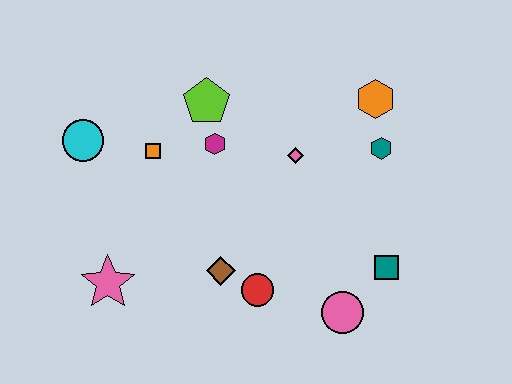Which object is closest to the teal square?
The pink circle is closest to the teal square.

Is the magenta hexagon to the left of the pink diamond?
Yes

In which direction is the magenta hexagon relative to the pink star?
The magenta hexagon is above the pink star.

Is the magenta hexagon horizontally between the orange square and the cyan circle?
No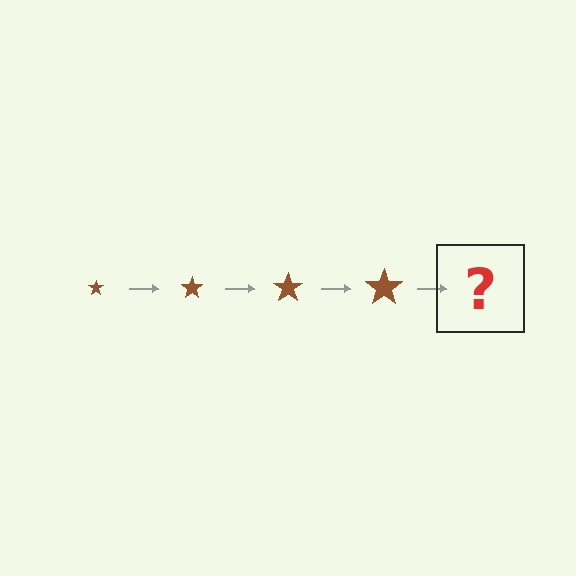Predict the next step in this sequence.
The next step is a brown star, larger than the previous one.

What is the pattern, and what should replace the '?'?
The pattern is that the star gets progressively larger each step. The '?' should be a brown star, larger than the previous one.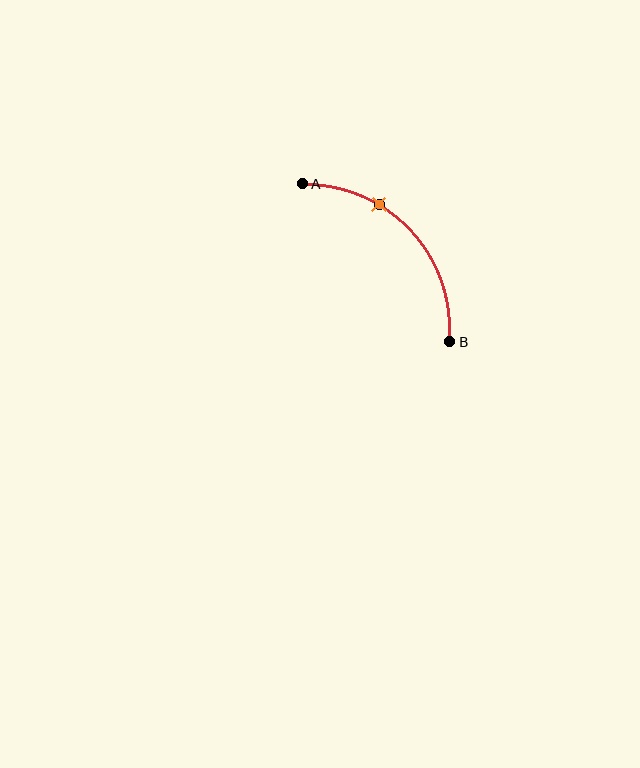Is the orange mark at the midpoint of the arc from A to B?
No. The orange mark lies on the arc but is closer to endpoint A. The arc midpoint would be at the point on the curve equidistant along the arc from both A and B.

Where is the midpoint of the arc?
The arc midpoint is the point on the curve farthest from the straight line joining A and B. It sits above and to the right of that line.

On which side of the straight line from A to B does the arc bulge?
The arc bulges above and to the right of the straight line connecting A and B.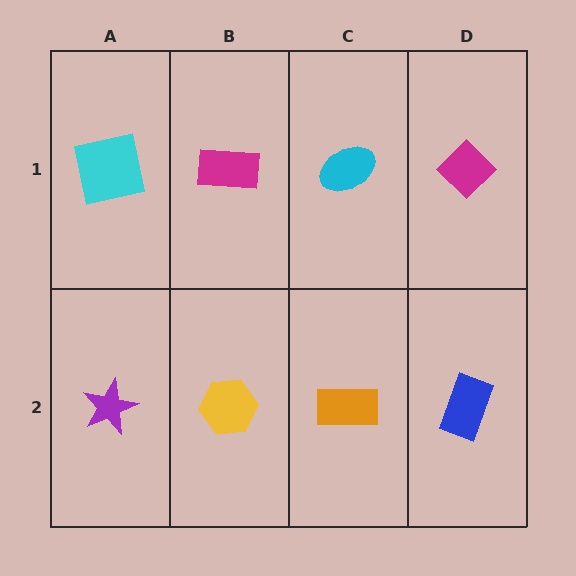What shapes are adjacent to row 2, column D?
A magenta diamond (row 1, column D), an orange rectangle (row 2, column C).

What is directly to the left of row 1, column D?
A cyan ellipse.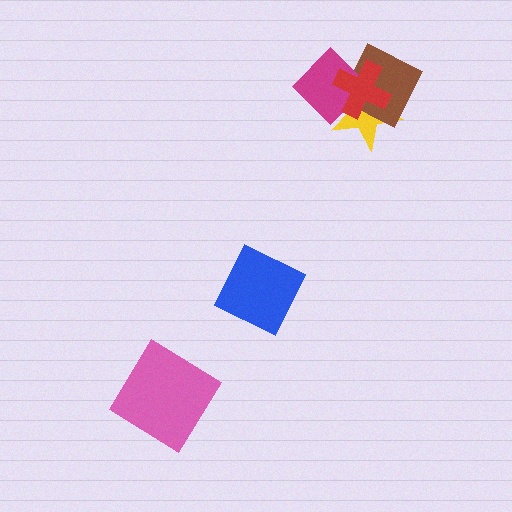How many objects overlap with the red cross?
3 objects overlap with the red cross.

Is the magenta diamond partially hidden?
Yes, it is partially covered by another shape.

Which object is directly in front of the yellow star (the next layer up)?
The brown square is directly in front of the yellow star.